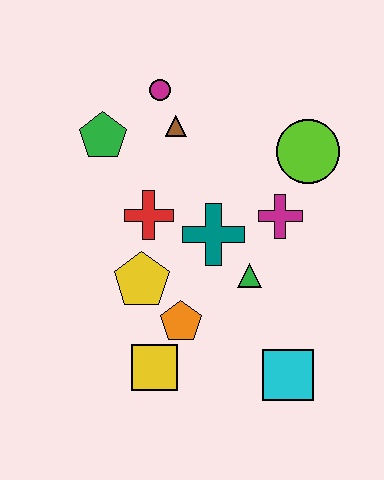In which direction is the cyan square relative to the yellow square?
The cyan square is to the right of the yellow square.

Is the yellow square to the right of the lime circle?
No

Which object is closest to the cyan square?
The green triangle is closest to the cyan square.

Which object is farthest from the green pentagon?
The cyan square is farthest from the green pentagon.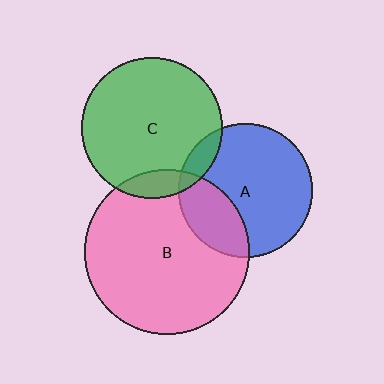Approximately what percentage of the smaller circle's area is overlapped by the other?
Approximately 10%.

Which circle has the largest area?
Circle B (pink).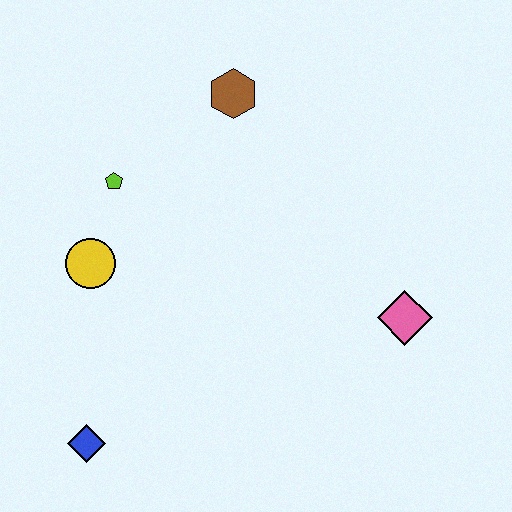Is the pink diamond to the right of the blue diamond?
Yes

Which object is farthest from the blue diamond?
The brown hexagon is farthest from the blue diamond.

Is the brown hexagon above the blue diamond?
Yes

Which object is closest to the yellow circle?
The lime pentagon is closest to the yellow circle.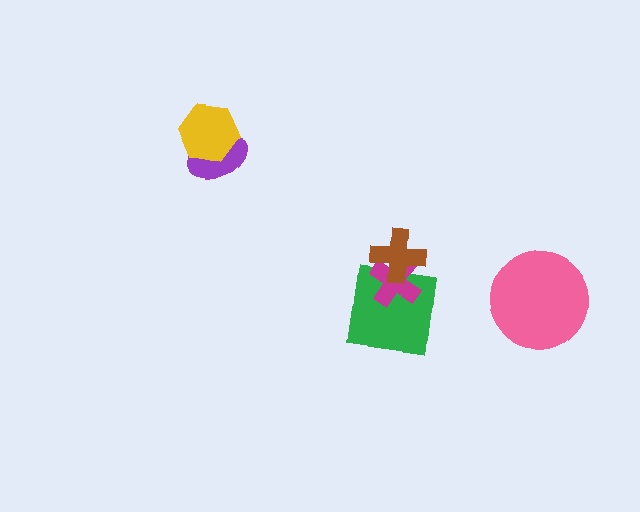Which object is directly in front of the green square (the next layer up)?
The magenta cross is directly in front of the green square.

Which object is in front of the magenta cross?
The brown cross is in front of the magenta cross.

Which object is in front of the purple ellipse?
The yellow hexagon is in front of the purple ellipse.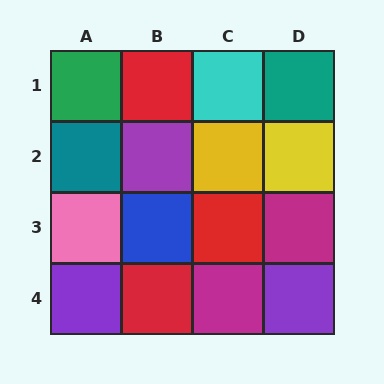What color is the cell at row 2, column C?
Yellow.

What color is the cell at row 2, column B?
Purple.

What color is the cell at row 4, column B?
Red.